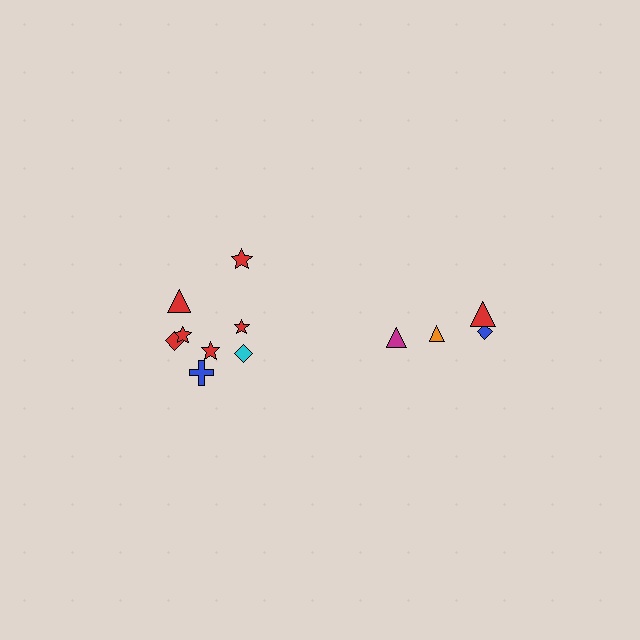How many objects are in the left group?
There are 8 objects.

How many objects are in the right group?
There are 4 objects.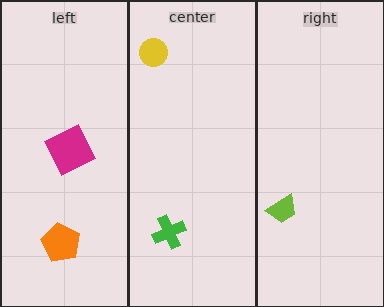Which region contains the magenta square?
The left region.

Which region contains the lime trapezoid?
The right region.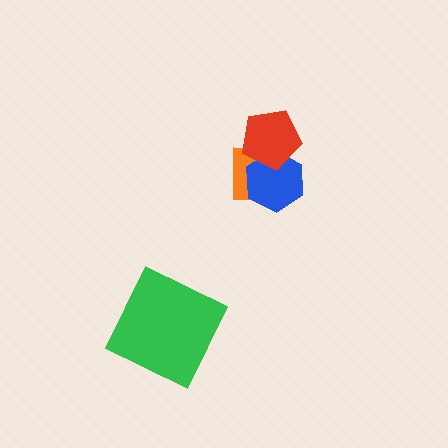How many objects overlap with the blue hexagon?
2 objects overlap with the blue hexagon.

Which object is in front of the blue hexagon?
The red pentagon is in front of the blue hexagon.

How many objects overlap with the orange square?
2 objects overlap with the orange square.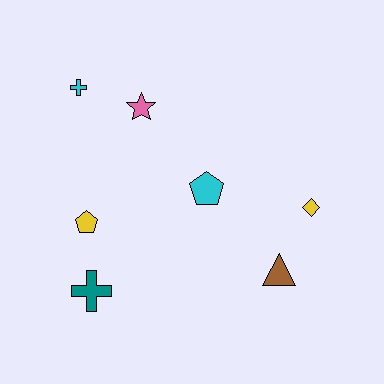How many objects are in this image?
There are 7 objects.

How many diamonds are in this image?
There is 1 diamond.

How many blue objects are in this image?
There are no blue objects.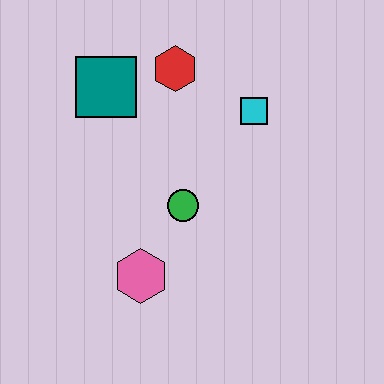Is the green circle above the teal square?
No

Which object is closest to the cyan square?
The red hexagon is closest to the cyan square.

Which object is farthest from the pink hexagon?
The red hexagon is farthest from the pink hexagon.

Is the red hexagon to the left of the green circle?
Yes